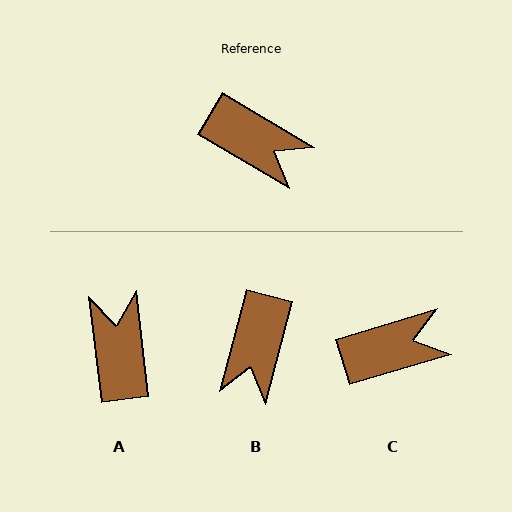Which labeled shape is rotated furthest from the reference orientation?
A, about 127 degrees away.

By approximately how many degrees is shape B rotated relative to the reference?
Approximately 74 degrees clockwise.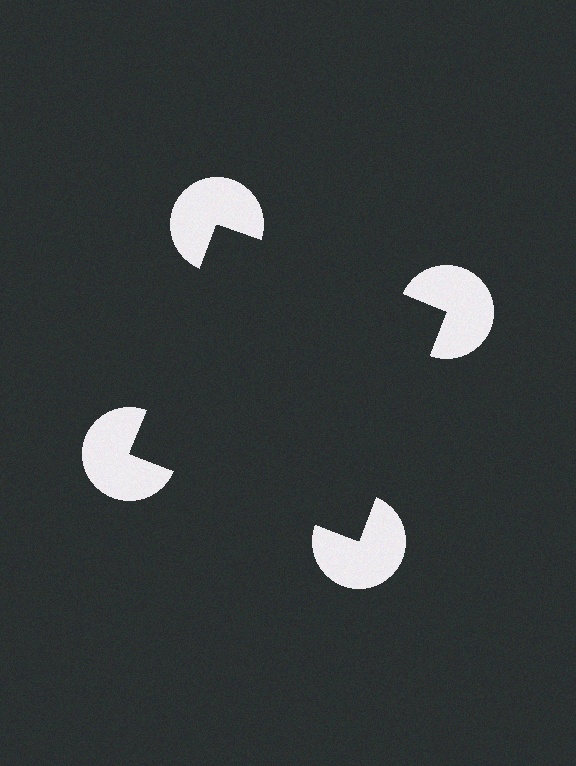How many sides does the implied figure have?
4 sides.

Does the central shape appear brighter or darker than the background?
It typically appears slightly darker than the background, even though no actual brightness change is drawn.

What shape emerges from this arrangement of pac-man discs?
An illusory square — its edges are inferred from the aligned wedge cuts in the pac-man discs, not physically drawn.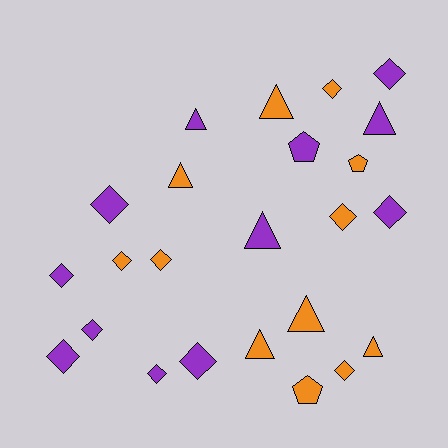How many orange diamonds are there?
There are 5 orange diamonds.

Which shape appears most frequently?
Diamond, with 13 objects.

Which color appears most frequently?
Purple, with 12 objects.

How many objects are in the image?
There are 24 objects.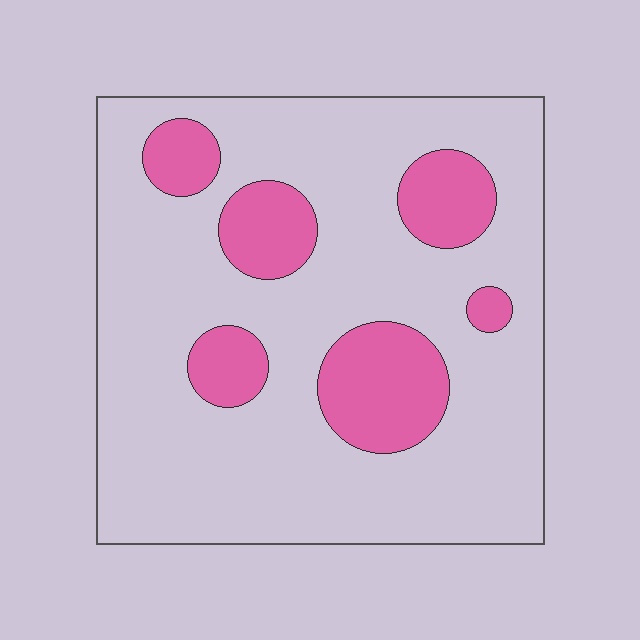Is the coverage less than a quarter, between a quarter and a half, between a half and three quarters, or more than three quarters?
Less than a quarter.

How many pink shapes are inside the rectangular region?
6.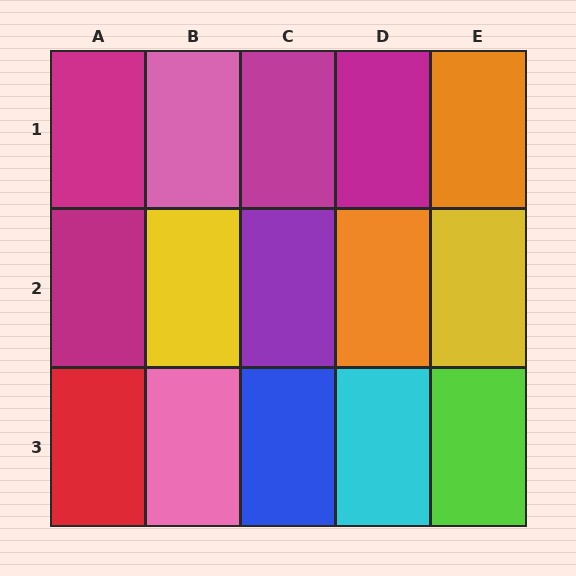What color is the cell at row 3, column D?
Cyan.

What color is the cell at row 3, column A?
Red.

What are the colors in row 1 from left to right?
Magenta, pink, magenta, magenta, orange.